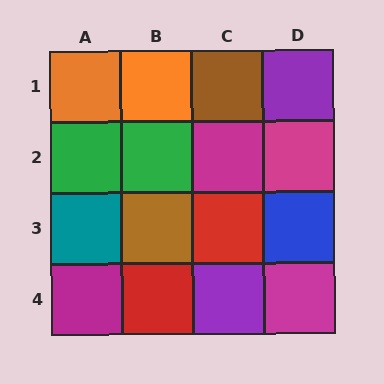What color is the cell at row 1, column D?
Purple.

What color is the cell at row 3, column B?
Brown.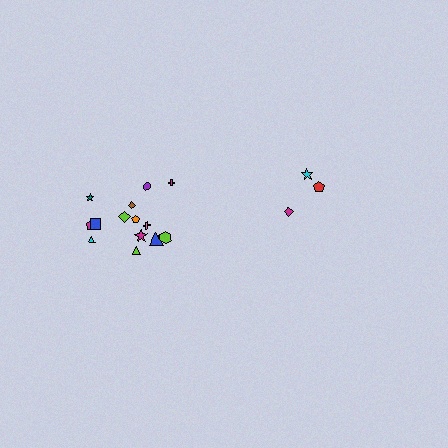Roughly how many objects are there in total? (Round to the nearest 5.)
Roughly 20 objects in total.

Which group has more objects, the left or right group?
The left group.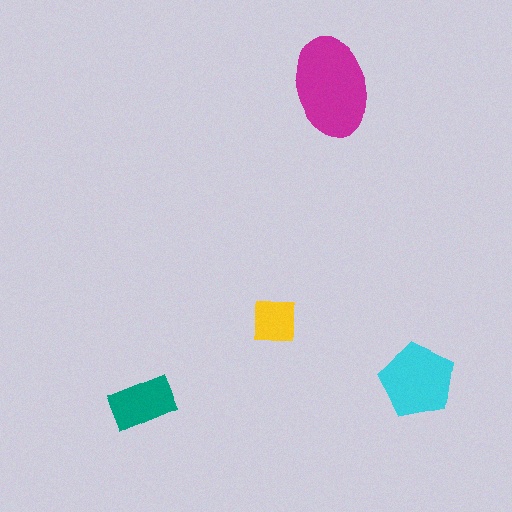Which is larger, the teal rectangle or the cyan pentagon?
The cyan pentagon.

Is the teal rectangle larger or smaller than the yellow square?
Larger.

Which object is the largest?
The magenta ellipse.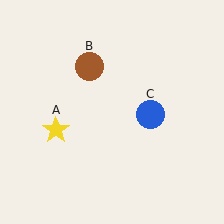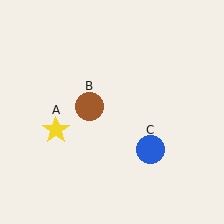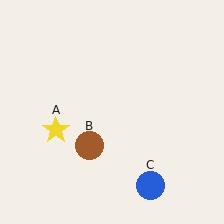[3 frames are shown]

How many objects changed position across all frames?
2 objects changed position: brown circle (object B), blue circle (object C).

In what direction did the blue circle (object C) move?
The blue circle (object C) moved down.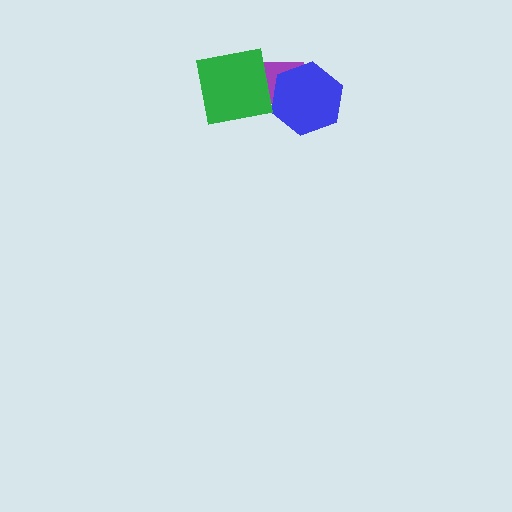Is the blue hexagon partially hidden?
Yes, it is partially covered by another shape.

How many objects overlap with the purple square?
2 objects overlap with the purple square.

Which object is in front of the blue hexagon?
The green square is in front of the blue hexagon.